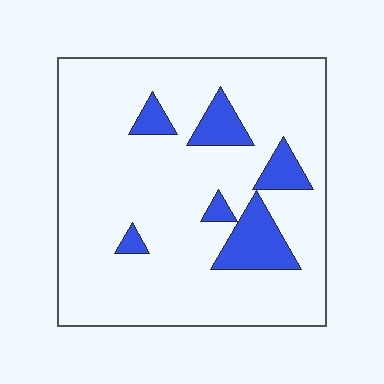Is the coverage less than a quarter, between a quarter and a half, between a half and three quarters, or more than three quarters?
Less than a quarter.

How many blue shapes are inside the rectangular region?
6.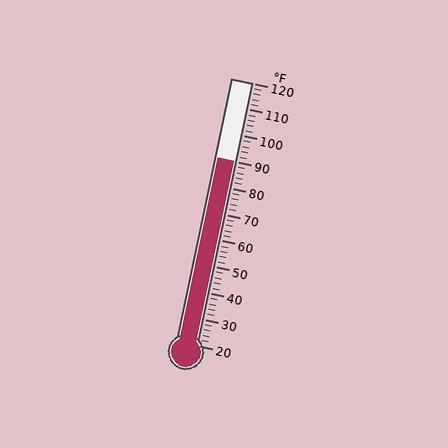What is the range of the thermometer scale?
The thermometer scale ranges from 20°F to 120°F.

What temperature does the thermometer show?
The thermometer shows approximately 90°F.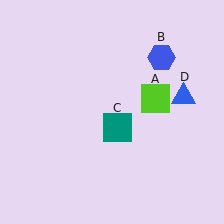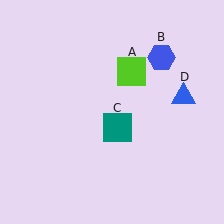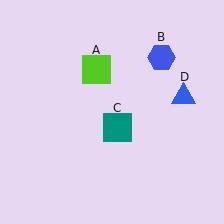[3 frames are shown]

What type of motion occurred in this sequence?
The lime square (object A) rotated counterclockwise around the center of the scene.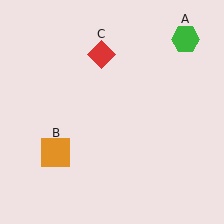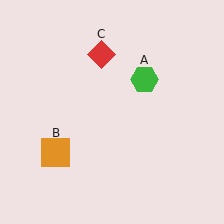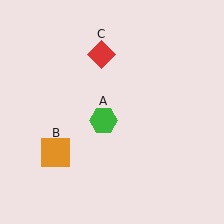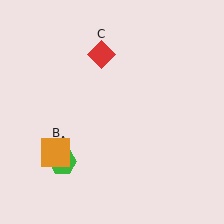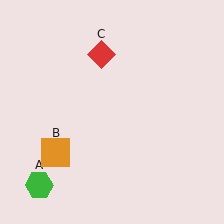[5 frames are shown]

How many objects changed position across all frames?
1 object changed position: green hexagon (object A).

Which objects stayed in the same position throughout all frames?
Orange square (object B) and red diamond (object C) remained stationary.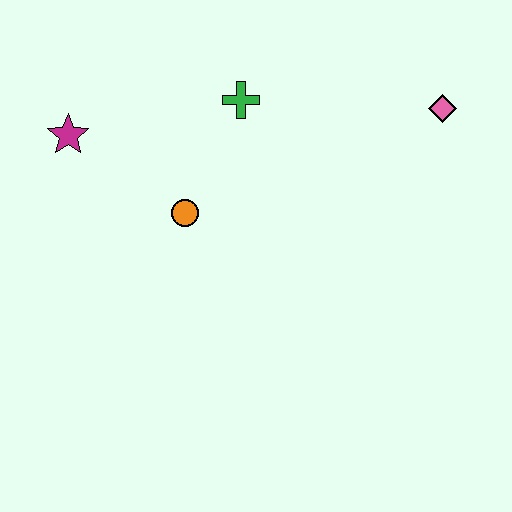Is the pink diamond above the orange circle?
Yes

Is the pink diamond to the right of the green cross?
Yes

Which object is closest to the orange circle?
The green cross is closest to the orange circle.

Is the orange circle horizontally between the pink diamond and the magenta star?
Yes